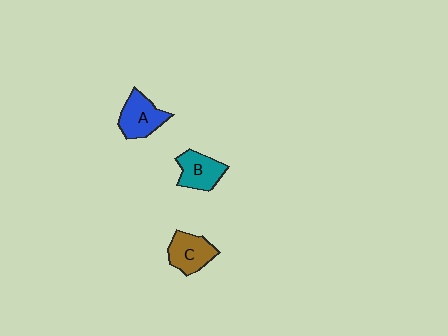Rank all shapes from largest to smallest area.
From largest to smallest: A (blue), C (brown), B (teal).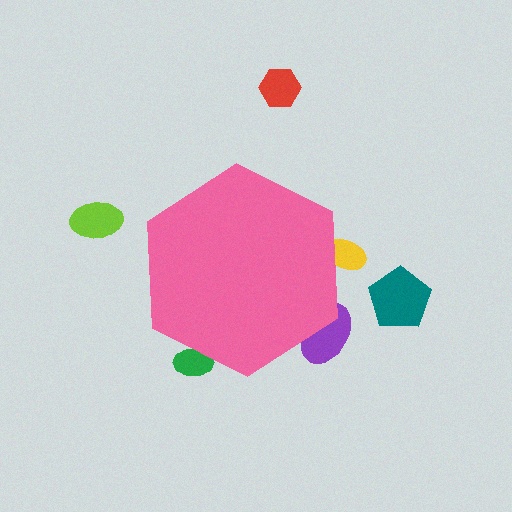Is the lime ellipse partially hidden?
No, the lime ellipse is fully visible.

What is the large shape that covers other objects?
A pink hexagon.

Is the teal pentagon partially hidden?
No, the teal pentagon is fully visible.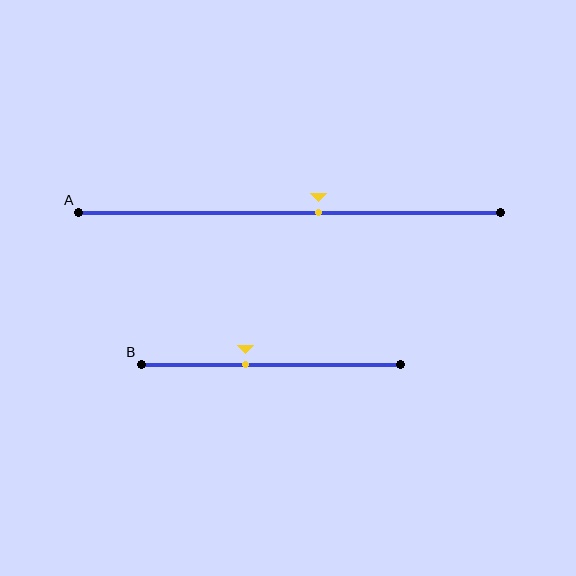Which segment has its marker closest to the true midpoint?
Segment A has its marker closest to the true midpoint.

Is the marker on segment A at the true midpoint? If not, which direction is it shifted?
No, the marker on segment A is shifted to the right by about 7% of the segment length.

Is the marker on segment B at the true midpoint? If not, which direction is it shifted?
No, the marker on segment B is shifted to the left by about 10% of the segment length.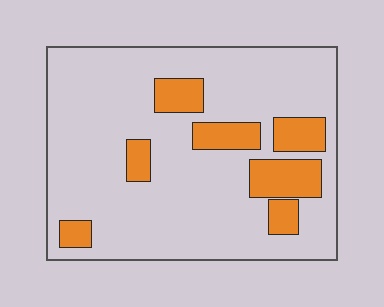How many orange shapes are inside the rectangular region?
7.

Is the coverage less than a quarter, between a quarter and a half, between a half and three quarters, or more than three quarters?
Less than a quarter.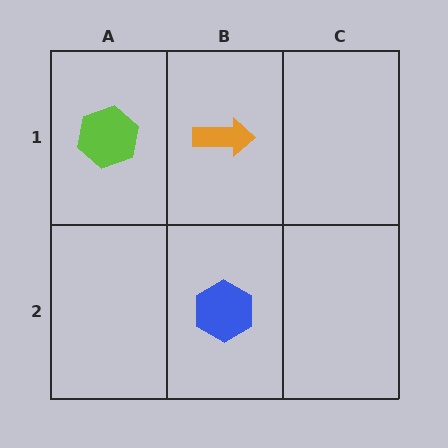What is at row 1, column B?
An orange arrow.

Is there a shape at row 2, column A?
No, that cell is empty.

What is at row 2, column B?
A blue hexagon.